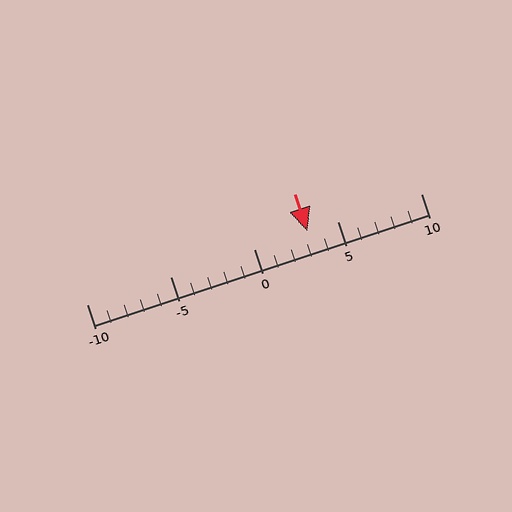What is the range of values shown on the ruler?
The ruler shows values from -10 to 10.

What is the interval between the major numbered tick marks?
The major tick marks are spaced 5 units apart.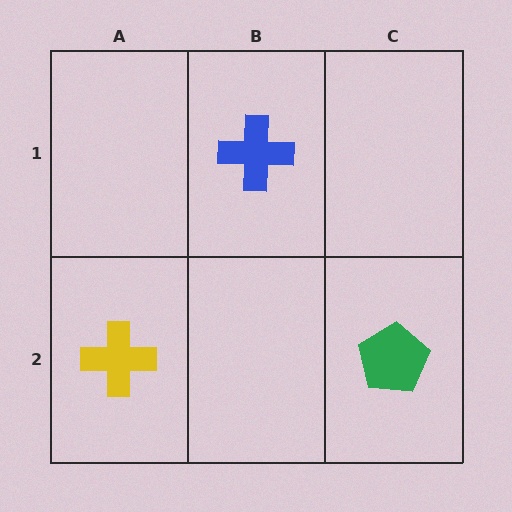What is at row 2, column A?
A yellow cross.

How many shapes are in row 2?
2 shapes.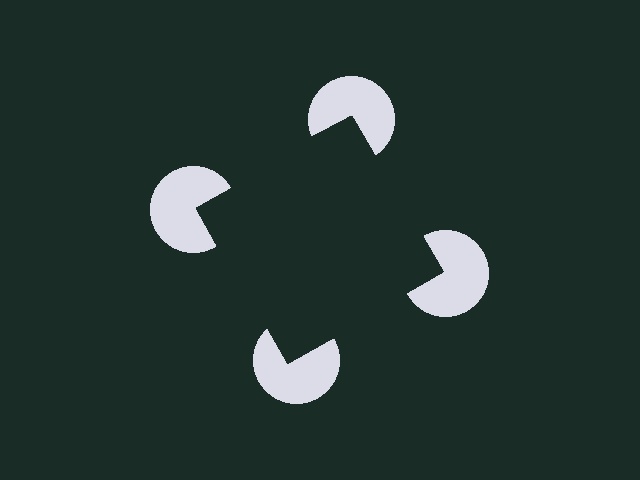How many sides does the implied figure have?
4 sides.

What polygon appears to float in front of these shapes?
An illusory square — its edges are inferred from the aligned wedge cuts in the pac-man discs, not physically drawn.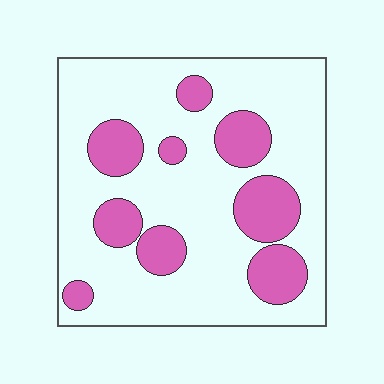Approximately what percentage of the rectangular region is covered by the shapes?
Approximately 25%.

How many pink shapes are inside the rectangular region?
9.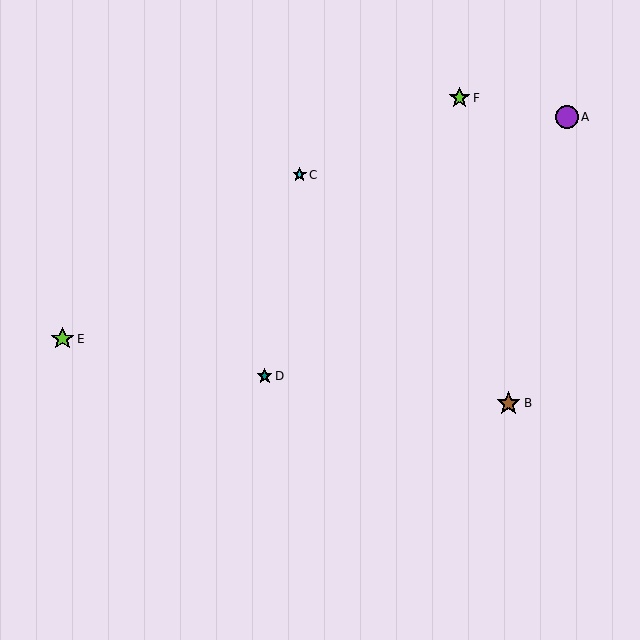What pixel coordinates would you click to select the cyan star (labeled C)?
Click at (300, 175) to select the cyan star C.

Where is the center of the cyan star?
The center of the cyan star is at (300, 175).